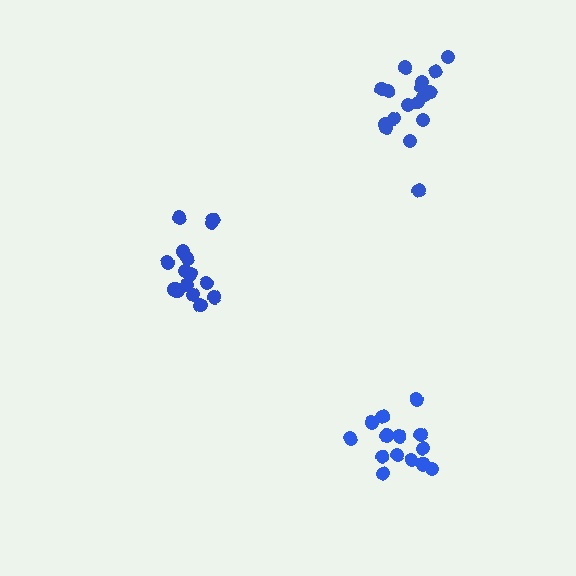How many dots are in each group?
Group 1: 15 dots, Group 2: 15 dots, Group 3: 17 dots (47 total).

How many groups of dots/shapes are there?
There are 3 groups.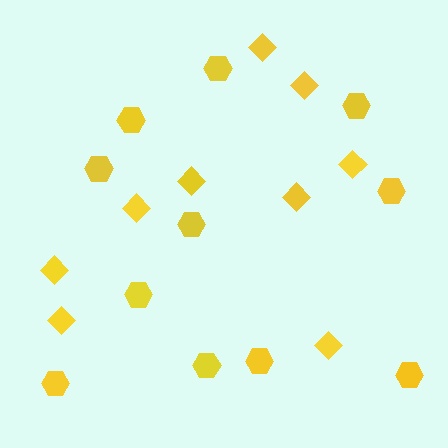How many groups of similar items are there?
There are 2 groups: one group of diamonds (9) and one group of hexagons (11).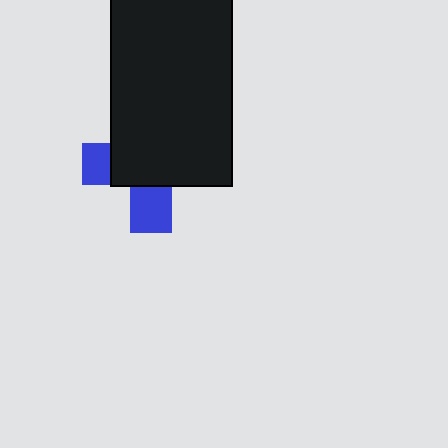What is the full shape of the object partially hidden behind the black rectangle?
The partially hidden object is a blue cross.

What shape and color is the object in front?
The object in front is a black rectangle.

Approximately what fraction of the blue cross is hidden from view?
Roughly 68% of the blue cross is hidden behind the black rectangle.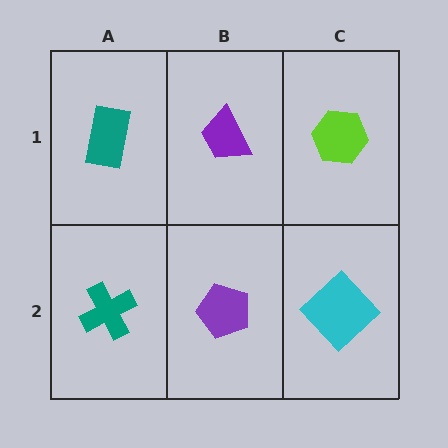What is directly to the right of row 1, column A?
A purple trapezoid.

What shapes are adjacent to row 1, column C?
A cyan diamond (row 2, column C), a purple trapezoid (row 1, column B).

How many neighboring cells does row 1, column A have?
2.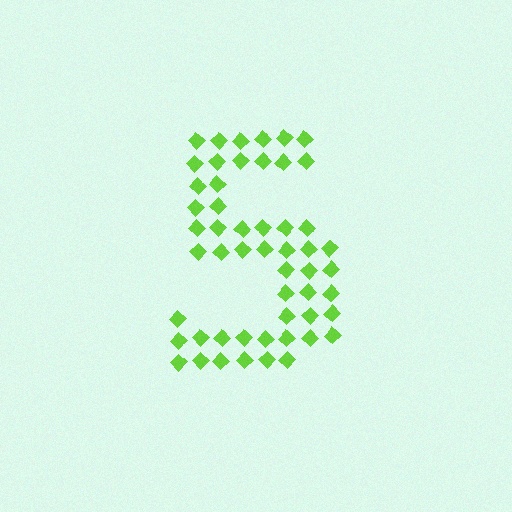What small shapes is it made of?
It is made of small diamonds.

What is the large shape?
The large shape is the digit 5.